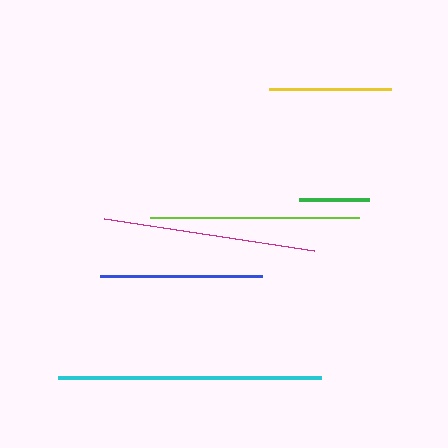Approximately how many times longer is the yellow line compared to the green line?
The yellow line is approximately 1.7 times the length of the green line.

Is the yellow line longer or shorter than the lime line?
The lime line is longer than the yellow line.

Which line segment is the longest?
The cyan line is the longest at approximately 263 pixels.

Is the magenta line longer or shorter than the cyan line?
The cyan line is longer than the magenta line.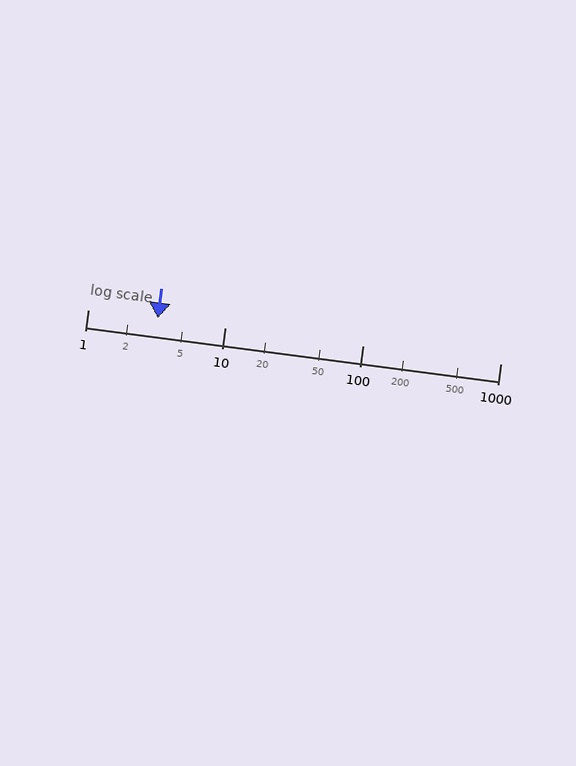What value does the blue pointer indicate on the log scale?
The pointer indicates approximately 3.2.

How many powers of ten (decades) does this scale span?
The scale spans 3 decades, from 1 to 1000.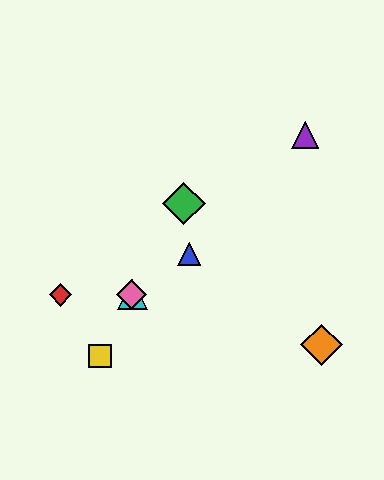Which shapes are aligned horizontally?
The red diamond, the cyan triangle, the pink diamond are aligned horizontally.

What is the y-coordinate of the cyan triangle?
The cyan triangle is at y≈295.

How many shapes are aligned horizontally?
3 shapes (the red diamond, the cyan triangle, the pink diamond) are aligned horizontally.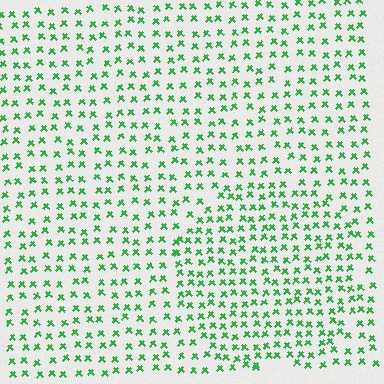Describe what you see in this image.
The image contains small green elements arranged at two different densities. A circle-shaped region is visible where the elements are more densely packed than the surrounding area.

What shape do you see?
I see a circle.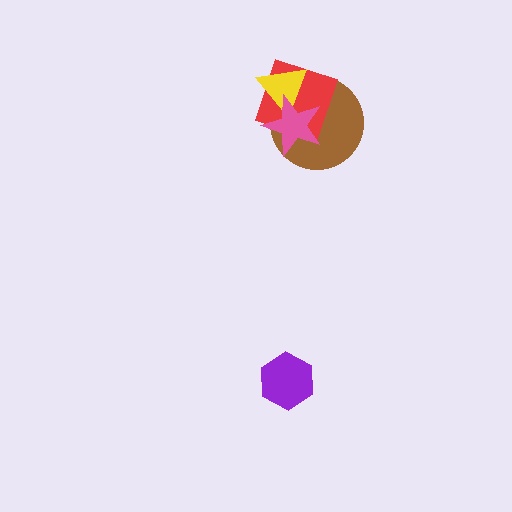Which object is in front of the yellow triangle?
The pink star is in front of the yellow triangle.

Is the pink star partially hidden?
No, no other shape covers it.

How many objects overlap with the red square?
3 objects overlap with the red square.